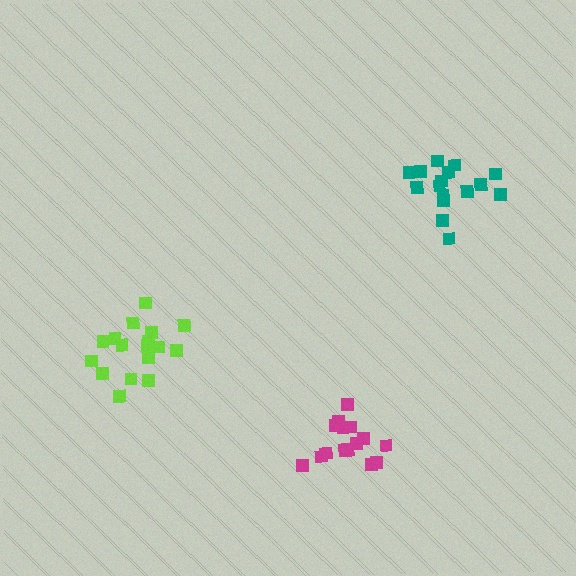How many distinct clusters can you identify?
There are 3 distinct clusters.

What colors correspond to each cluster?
The clusters are colored: magenta, teal, lime.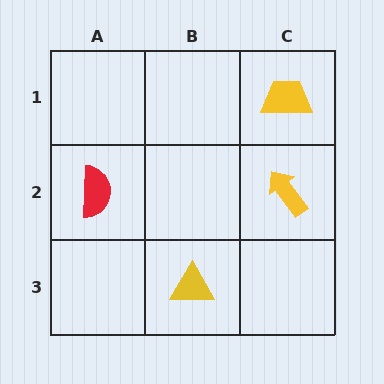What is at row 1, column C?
A yellow trapezoid.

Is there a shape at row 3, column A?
No, that cell is empty.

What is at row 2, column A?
A red semicircle.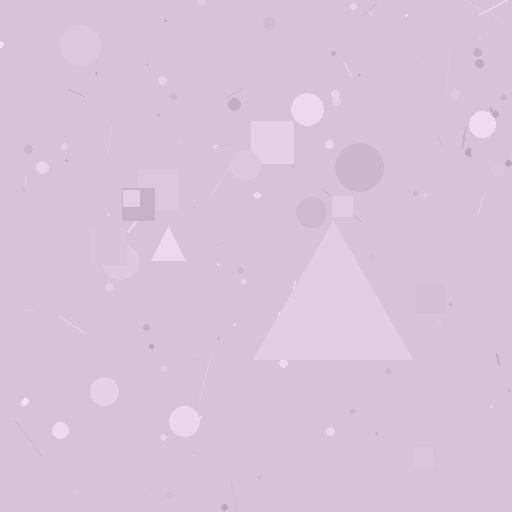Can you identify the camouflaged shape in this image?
The camouflaged shape is a triangle.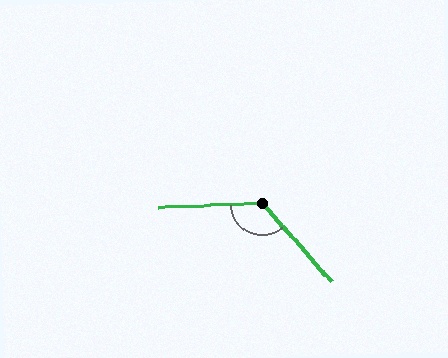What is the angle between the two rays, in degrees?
Approximately 129 degrees.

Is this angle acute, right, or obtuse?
It is obtuse.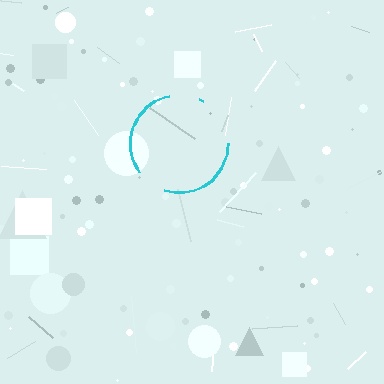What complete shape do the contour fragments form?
The contour fragments form a circle.